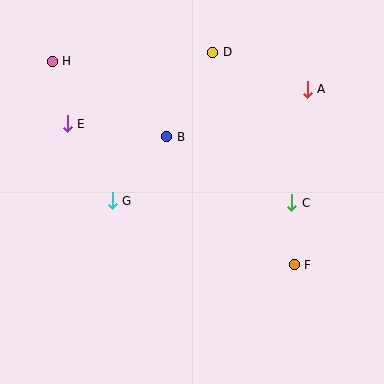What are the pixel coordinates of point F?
Point F is at (294, 265).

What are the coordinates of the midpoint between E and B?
The midpoint between E and B is at (117, 130).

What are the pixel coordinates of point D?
Point D is at (213, 52).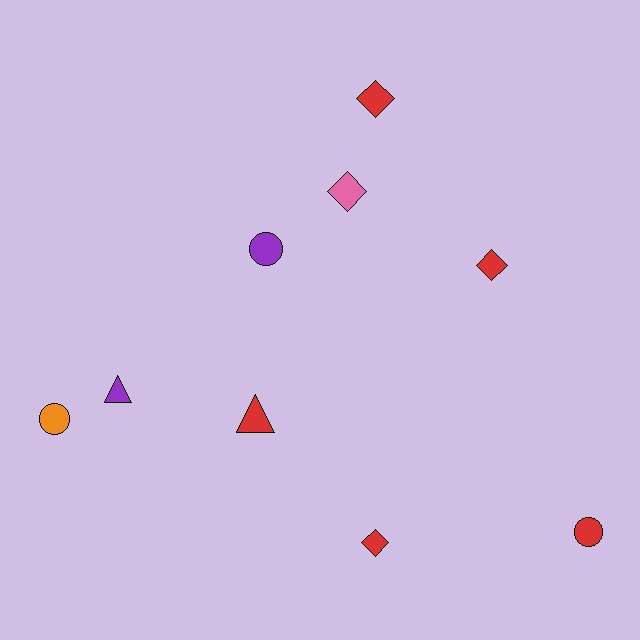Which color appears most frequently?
Red, with 5 objects.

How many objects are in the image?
There are 9 objects.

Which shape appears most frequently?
Diamond, with 4 objects.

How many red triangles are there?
There is 1 red triangle.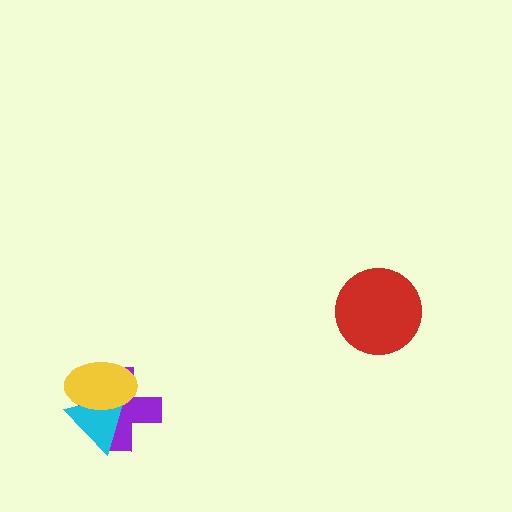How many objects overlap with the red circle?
0 objects overlap with the red circle.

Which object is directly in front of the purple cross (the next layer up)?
The cyan triangle is directly in front of the purple cross.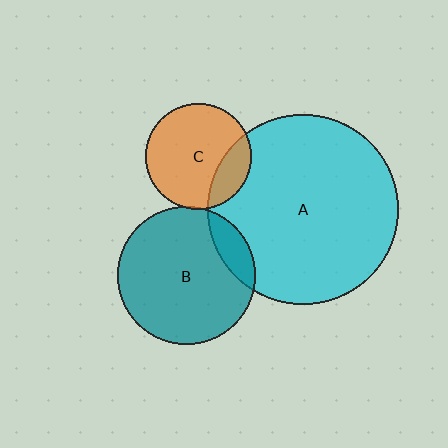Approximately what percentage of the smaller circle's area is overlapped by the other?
Approximately 20%.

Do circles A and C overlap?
Yes.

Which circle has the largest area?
Circle A (cyan).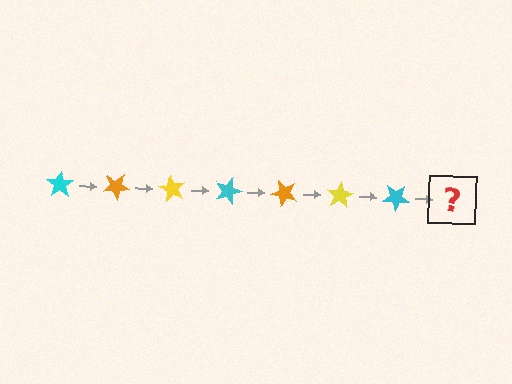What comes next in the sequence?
The next element should be an orange star, rotated 210 degrees from the start.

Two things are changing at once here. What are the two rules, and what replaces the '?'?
The two rules are that it rotates 30 degrees each step and the color cycles through cyan, orange, and yellow. The '?' should be an orange star, rotated 210 degrees from the start.